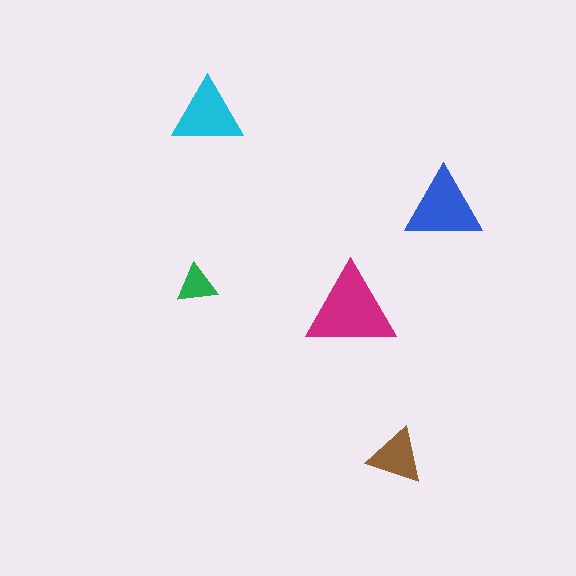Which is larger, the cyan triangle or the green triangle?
The cyan one.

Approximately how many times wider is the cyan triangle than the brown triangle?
About 1.5 times wider.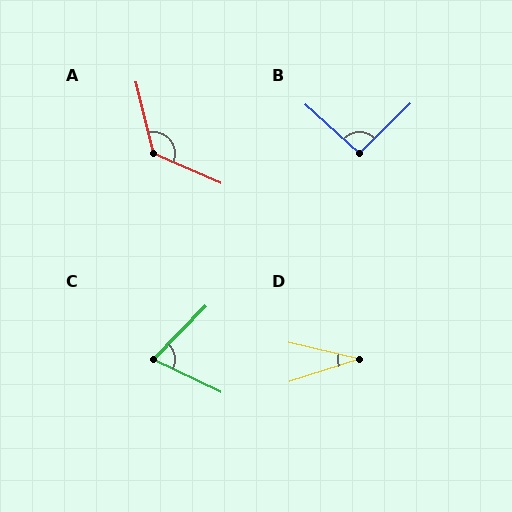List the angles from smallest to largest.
D (32°), C (71°), B (93°), A (128°).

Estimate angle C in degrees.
Approximately 71 degrees.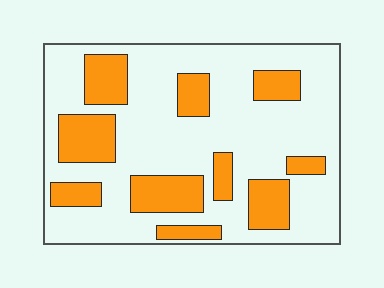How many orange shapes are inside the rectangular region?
10.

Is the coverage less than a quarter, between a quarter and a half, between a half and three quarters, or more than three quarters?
Between a quarter and a half.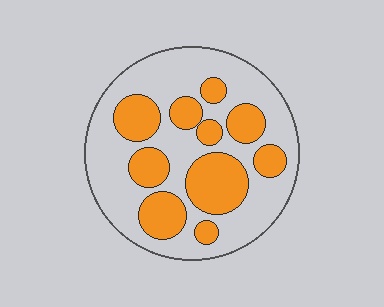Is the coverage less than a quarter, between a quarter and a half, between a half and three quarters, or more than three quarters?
Between a quarter and a half.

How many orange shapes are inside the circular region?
10.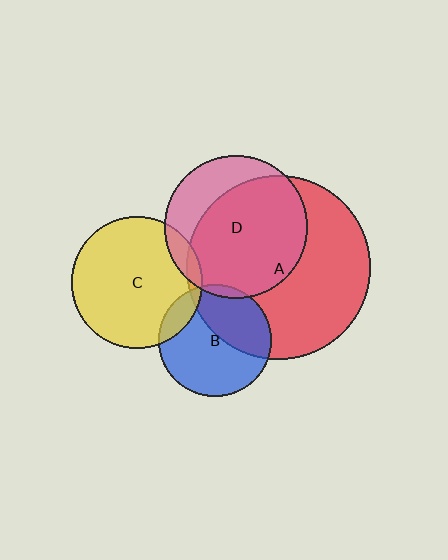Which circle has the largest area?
Circle A (red).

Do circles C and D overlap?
Yes.